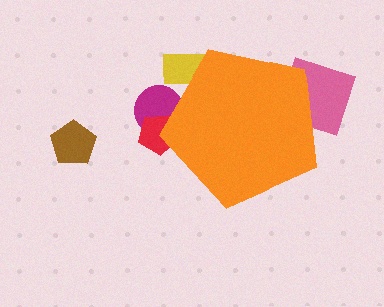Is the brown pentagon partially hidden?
No, the brown pentagon is fully visible.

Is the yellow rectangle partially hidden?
Yes, the yellow rectangle is partially hidden behind the orange pentagon.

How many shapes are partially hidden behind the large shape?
4 shapes are partially hidden.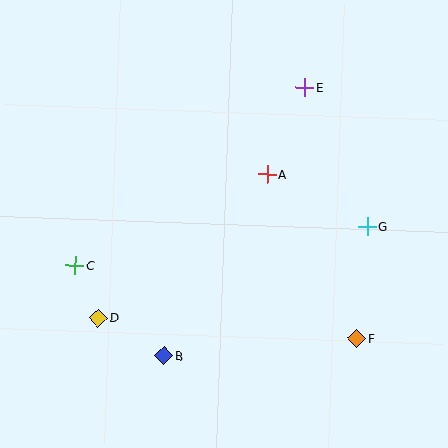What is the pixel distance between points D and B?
The distance between D and B is 76 pixels.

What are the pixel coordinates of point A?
Point A is at (267, 174).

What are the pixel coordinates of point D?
Point D is at (98, 318).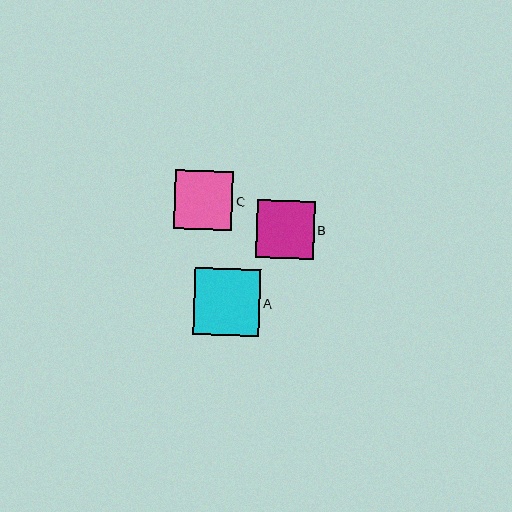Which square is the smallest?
Square B is the smallest with a size of approximately 58 pixels.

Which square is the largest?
Square A is the largest with a size of approximately 66 pixels.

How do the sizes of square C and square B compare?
Square C and square B are approximately the same size.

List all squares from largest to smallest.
From largest to smallest: A, C, B.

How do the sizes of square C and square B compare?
Square C and square B are approximately the same size.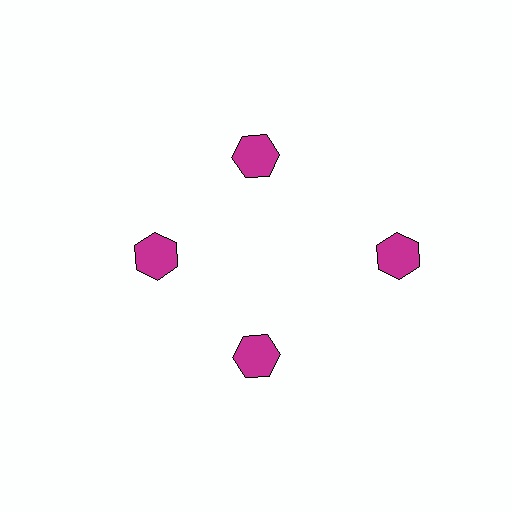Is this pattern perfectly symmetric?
No. The 4 magenta hexagons are arranged in a ring, but one element near the 3 o'clock position is pushed outward from the center, breaking the 4-fold rotational symmetry.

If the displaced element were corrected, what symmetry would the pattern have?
It would have 4-fold rotational symmetry — the pattern would map onto itself every 90 degrees.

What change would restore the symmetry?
The symmetry would be restored by moving it inward, back onto the ring so that all 4 hexagons sit at equal angles and equal distance from the center.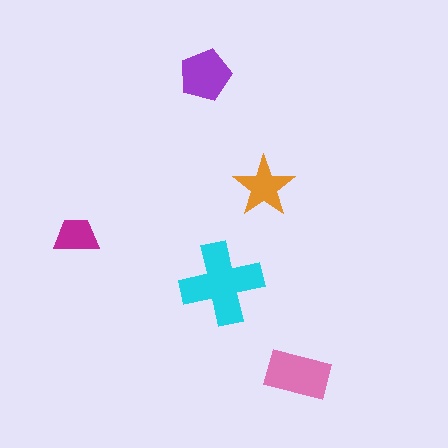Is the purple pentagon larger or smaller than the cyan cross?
Smaller.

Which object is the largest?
The cyan cross.